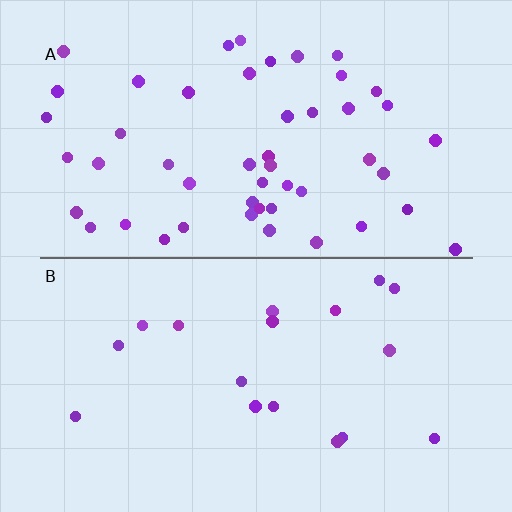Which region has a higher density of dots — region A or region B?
A (the top).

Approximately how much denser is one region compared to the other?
Approximately 2.8× — region A over region B.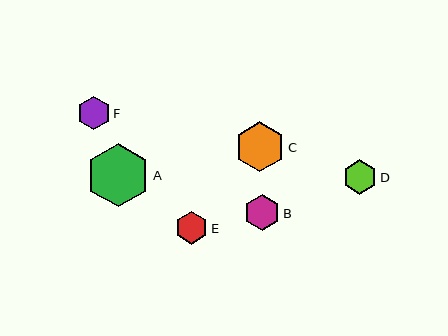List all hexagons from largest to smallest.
From largest to smallest: A, C, B, D, F, E.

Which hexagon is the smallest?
Hexagon E is the smallest with a size of approximately 32 pixels.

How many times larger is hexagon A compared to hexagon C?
Hexagon A is approximately 1.3 times the size of hexagon C.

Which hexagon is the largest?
Hexagon A is the largest with a size of approximately 63 pixels.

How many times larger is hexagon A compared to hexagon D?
Hexagon A is approximately 1.8 times the size of hexagon D.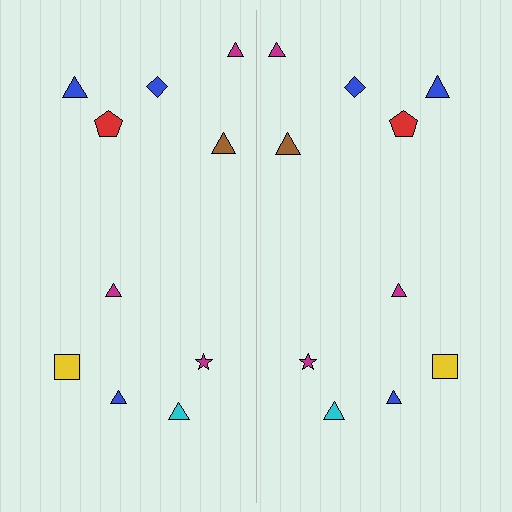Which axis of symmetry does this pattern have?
The pattern has a vertical axis of symmetry running through the center of the image.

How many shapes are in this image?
There are 20 shapes in this image.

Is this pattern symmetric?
Yes, this pattern has bilateral (reflection) symmetry.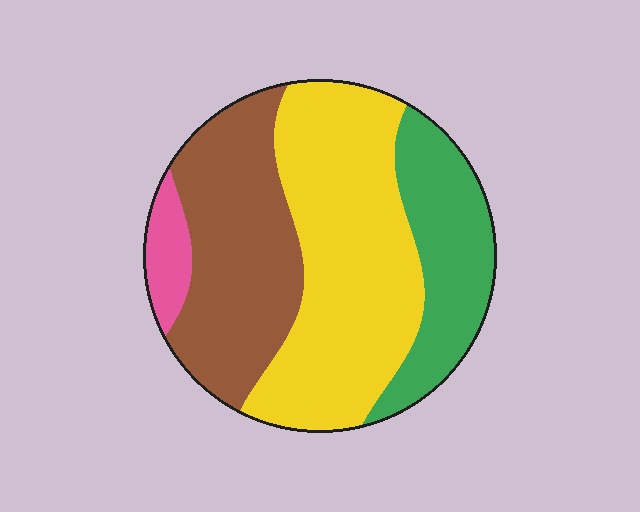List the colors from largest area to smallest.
From largest to smallest: yellow, brown, green, pink.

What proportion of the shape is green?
Green covers around 20% of the shape.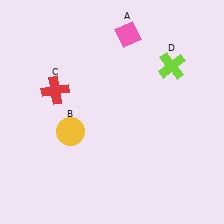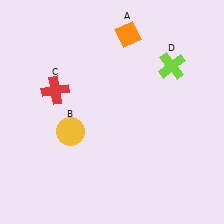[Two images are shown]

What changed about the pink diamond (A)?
In Image 1, A is pink. In Image 2, it changed to orange.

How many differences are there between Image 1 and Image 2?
There is 1 difference between the two images.